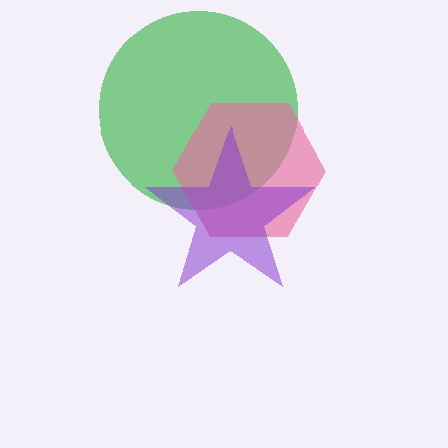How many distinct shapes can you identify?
There are 3 distinct shapes: a green circle, a pink hexagon, a purple star.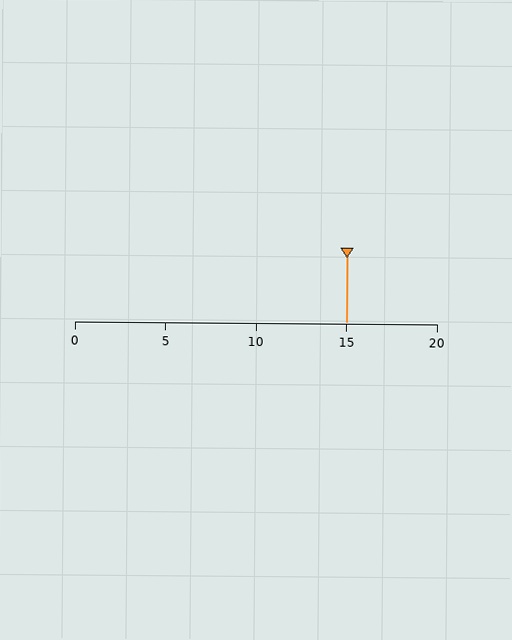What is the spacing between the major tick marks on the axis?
The major ticks are spaced 5 apart.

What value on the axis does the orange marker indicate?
The marker indicates approximately 15.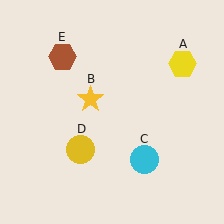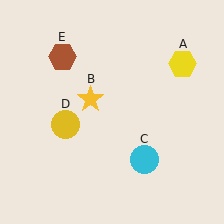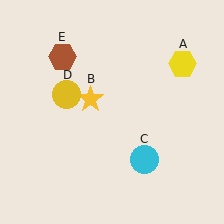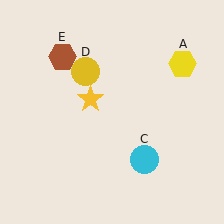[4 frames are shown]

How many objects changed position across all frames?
1 object changed position: yellow circle (object D).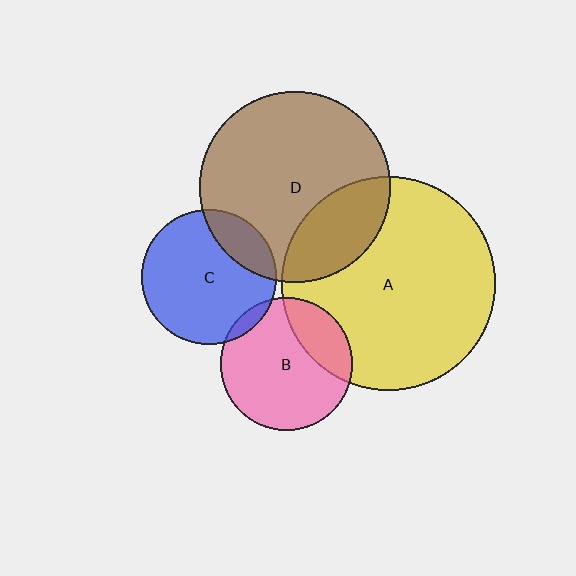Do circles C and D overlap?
Yes.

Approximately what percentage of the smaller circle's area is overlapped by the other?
Approximately 20%.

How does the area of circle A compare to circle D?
Approximately 1.3 times.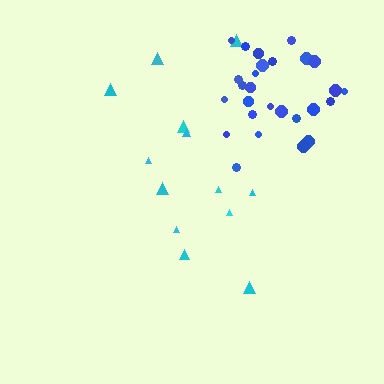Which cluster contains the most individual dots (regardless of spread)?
Blue (27).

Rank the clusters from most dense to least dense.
blue, cyan.